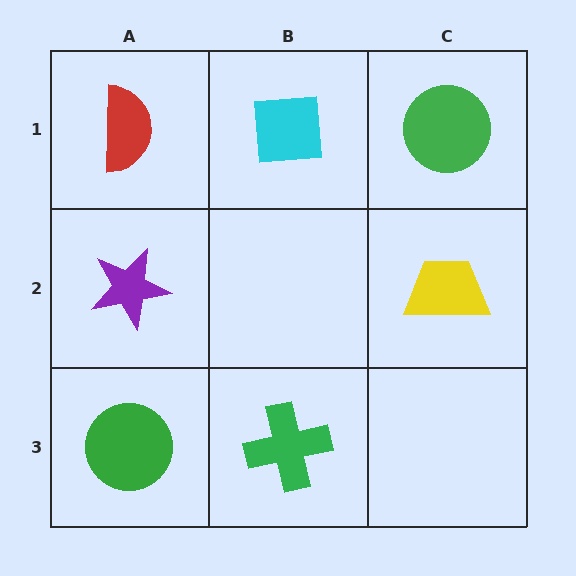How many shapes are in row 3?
2 shapes.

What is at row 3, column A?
A green circle.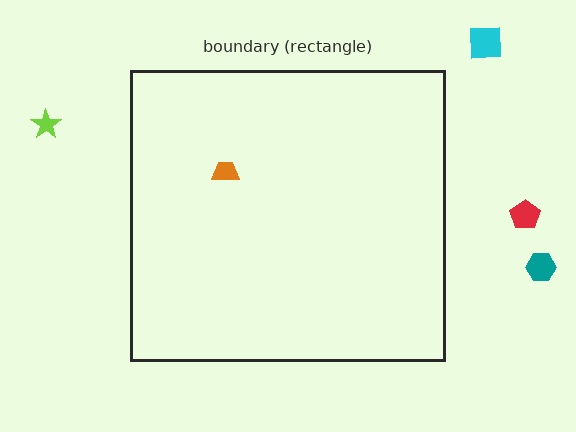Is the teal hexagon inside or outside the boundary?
Outside.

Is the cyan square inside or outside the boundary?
Outside.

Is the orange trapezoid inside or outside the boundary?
Inside.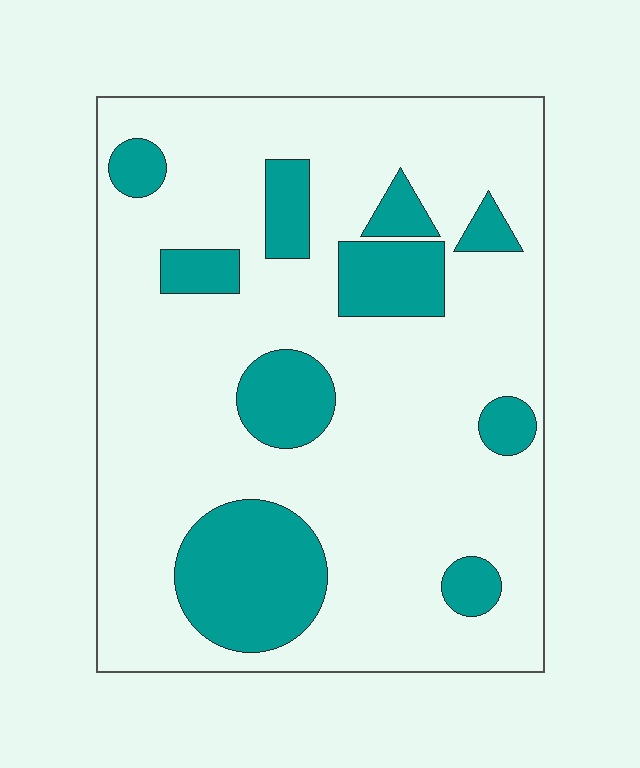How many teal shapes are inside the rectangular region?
10.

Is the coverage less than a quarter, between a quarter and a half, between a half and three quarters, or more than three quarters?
Less than a quarter.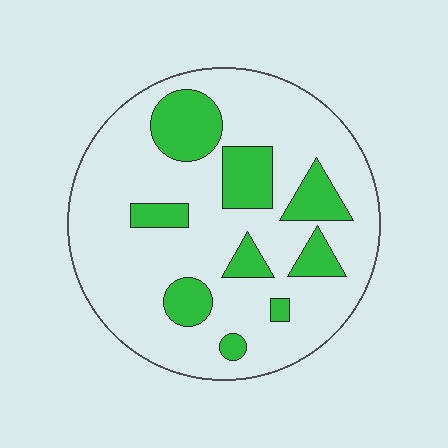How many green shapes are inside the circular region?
9.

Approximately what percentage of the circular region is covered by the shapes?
Approximately 20%.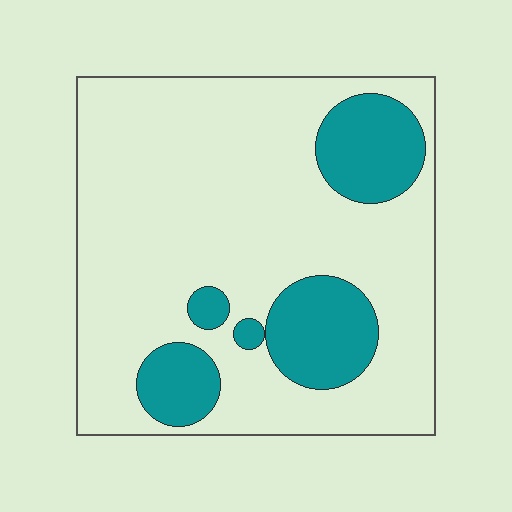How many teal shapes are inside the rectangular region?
5.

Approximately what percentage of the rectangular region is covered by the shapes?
Approximately 20%.